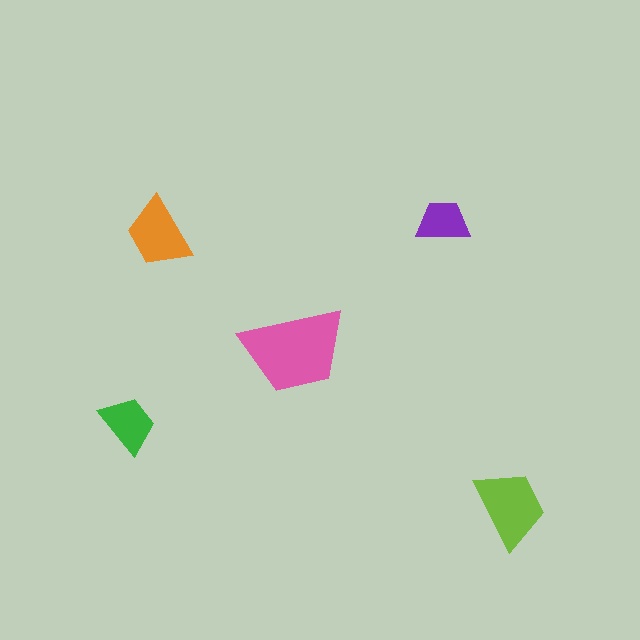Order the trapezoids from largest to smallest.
the pink one, the lime one, the orange one, the green one, the purple one.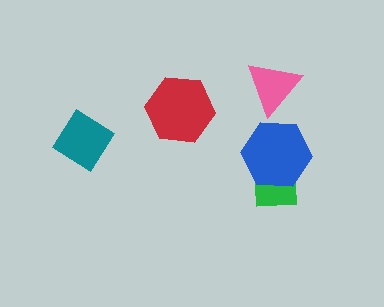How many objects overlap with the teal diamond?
0 objects overlap with the teal diamond.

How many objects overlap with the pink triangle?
0 objects overlap with the pink triangle.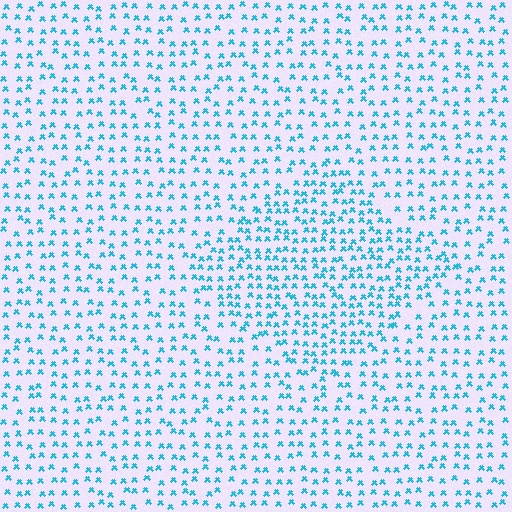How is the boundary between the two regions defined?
The boundary is defined by a change in element density (approximately 1.6x ratio). All elements are the same color, size, and shape.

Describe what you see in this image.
The image contains small cyan elements arranged at two different densities. A diamond-shaped region is visible where the elements are more densely packed than the surrounding area.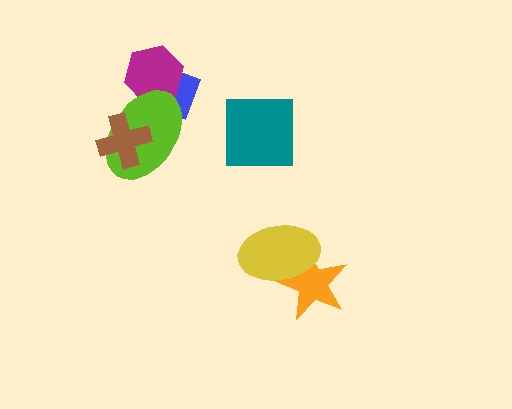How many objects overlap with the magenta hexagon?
2 objects overlap with the magenta hexagon.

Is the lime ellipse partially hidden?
Yes, it is partially covered by another shape.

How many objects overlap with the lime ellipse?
3 objects overlap with the lime ellipse.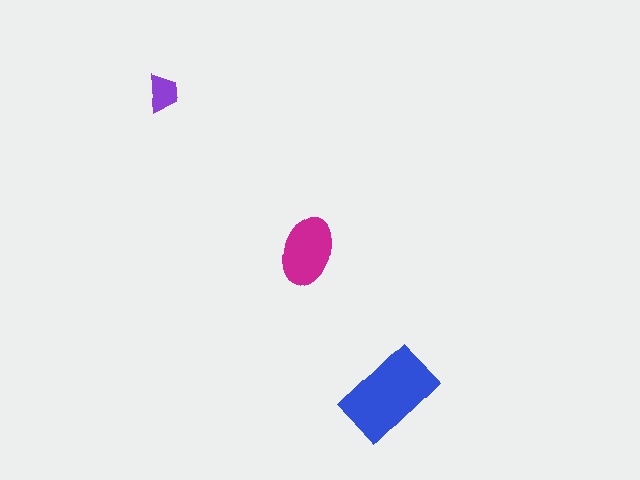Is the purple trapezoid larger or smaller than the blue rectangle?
Smaller.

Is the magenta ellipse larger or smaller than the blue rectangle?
Smaller.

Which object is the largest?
The blue rectangle.